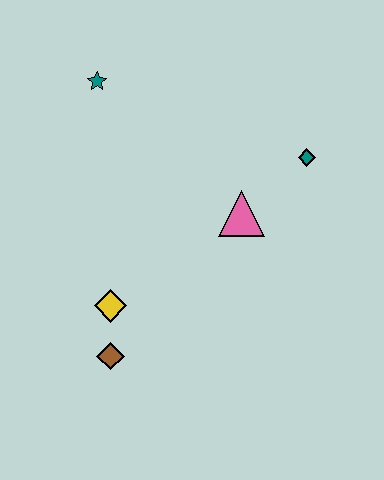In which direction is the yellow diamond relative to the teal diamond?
The yellow diamond is to the left of the teal diamond.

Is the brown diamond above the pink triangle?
No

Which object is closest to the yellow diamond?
The brown diamond is closest to the yellow diamond.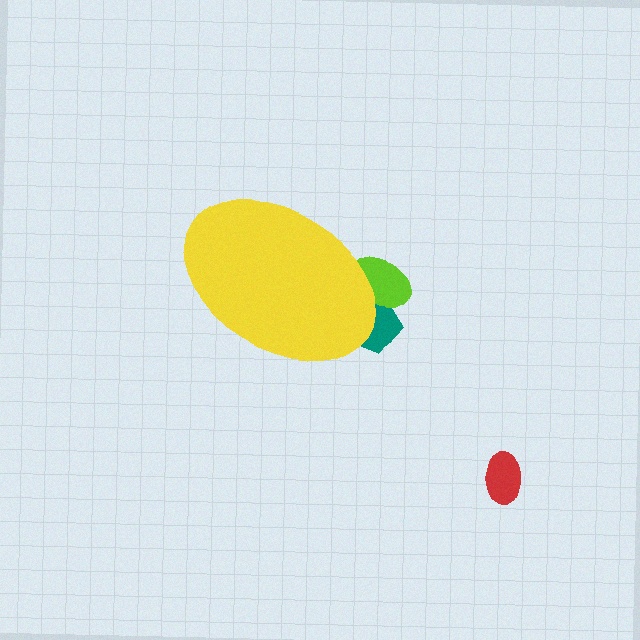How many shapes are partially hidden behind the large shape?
2 shapes are partially hidden.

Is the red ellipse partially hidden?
No, the red ellipse is fully visible.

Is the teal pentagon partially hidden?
Yes, the teal pentagon is partially hidden behind the yellow ellipse.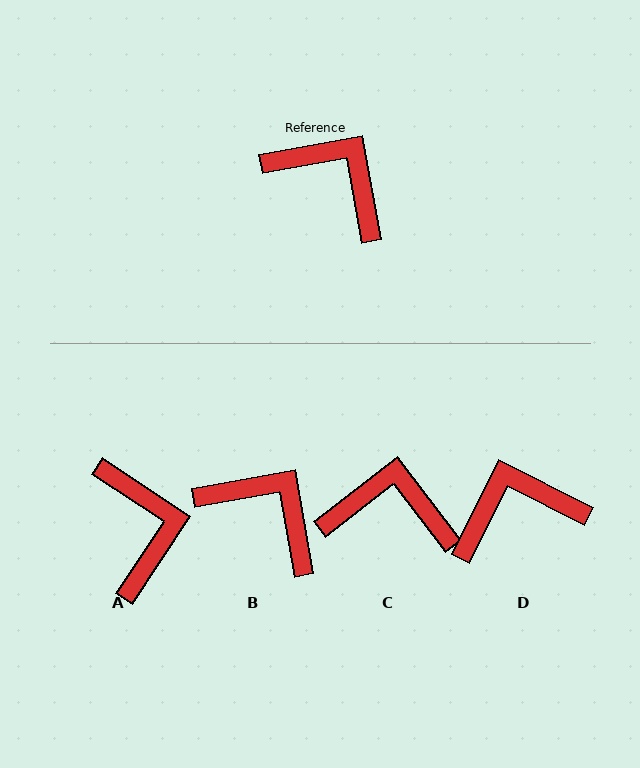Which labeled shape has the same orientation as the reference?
B.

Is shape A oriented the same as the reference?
No, it is off by about 44 degrees.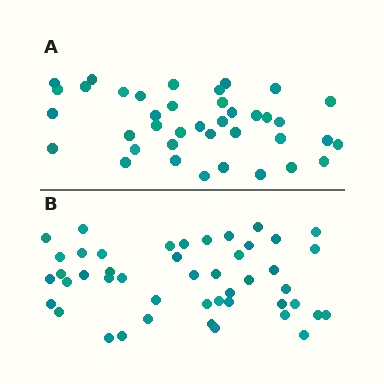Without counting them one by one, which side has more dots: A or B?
Region B (the bottom region) has more dots.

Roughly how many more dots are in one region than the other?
Region B has roughly 8 or so more dots than region A.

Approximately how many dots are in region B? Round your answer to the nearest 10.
About 50 dots. (The exact count is 46, which rounds to 50.)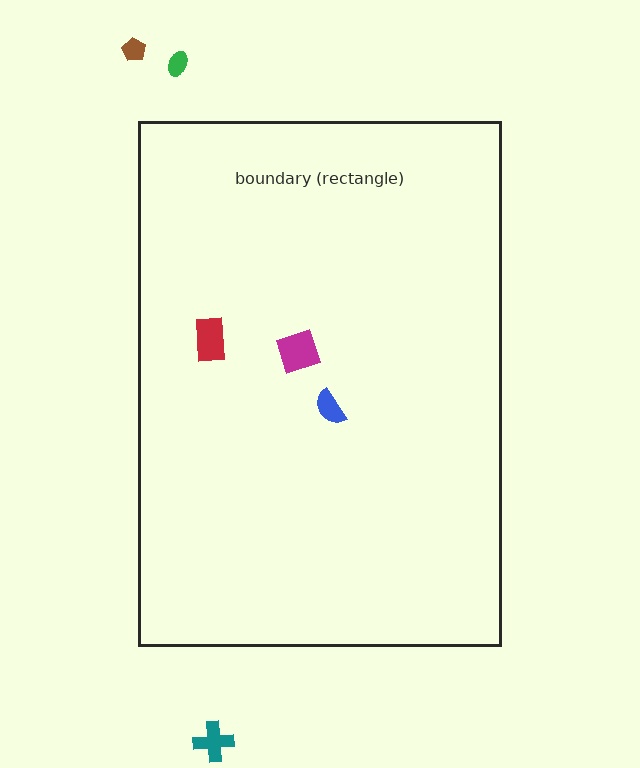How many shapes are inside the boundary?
3 inside, 3 outside.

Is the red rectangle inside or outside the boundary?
Inside.